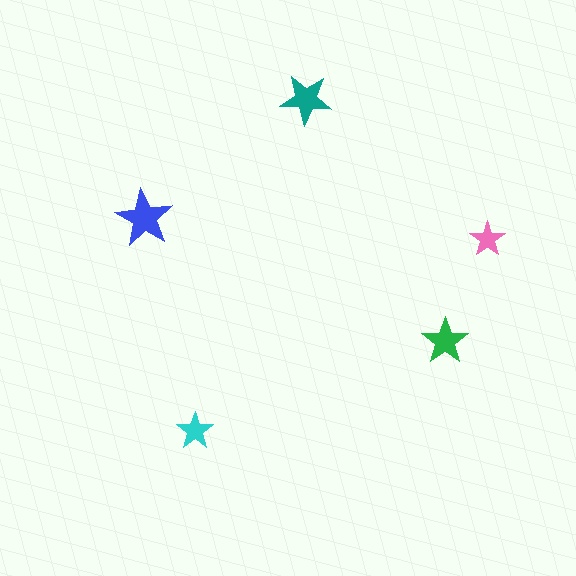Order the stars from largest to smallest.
the blue one, the teal one, the green one, the cyan one, the pink one.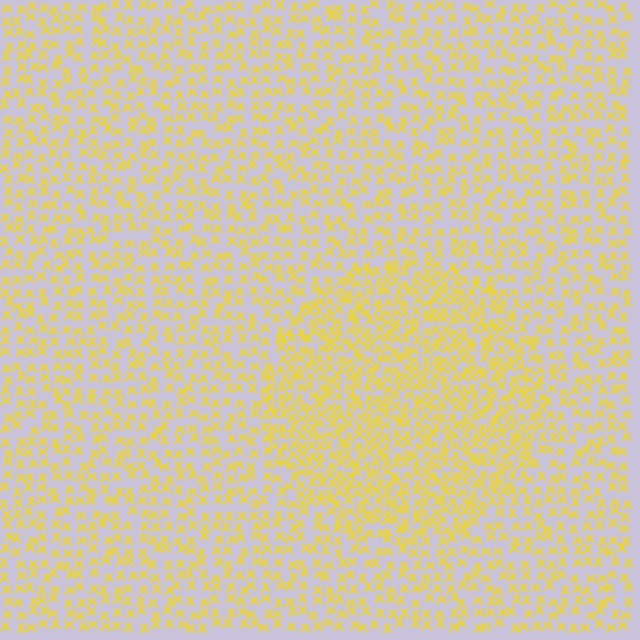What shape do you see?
I see a circle.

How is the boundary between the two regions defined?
The boundary is defined by a change in element density (approximately 1.7x ratio). All elements are the same color, size, and shape.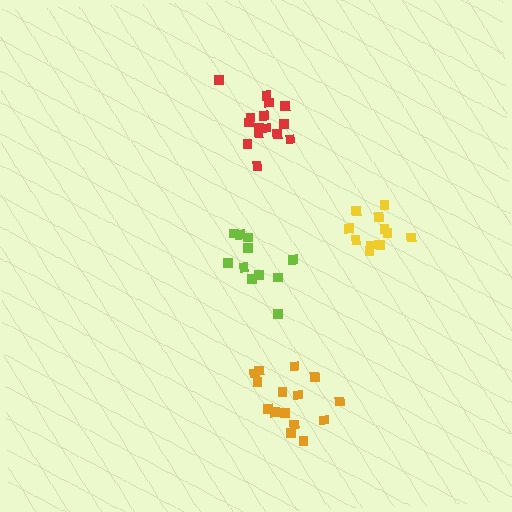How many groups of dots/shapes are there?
There are 4 groups.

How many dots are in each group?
Group 1: 15 dots, Group 2: 11 dots, Group 3: 11 dots, Group 4: 15 dots (52 total).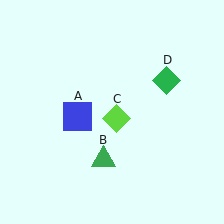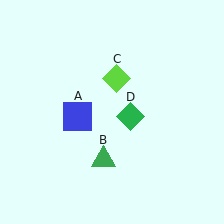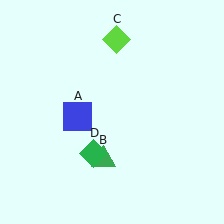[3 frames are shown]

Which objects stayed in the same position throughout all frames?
Blue square (object A) and green triangle (object B) remained stationary.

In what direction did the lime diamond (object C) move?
The lime diamond (object C) moved up.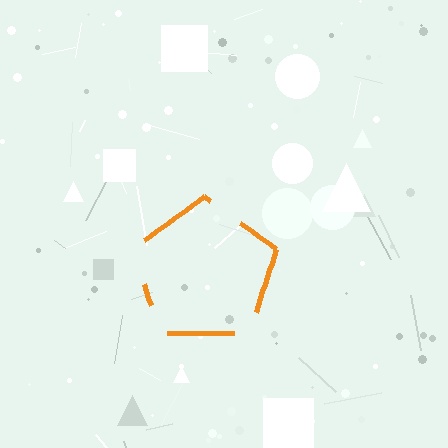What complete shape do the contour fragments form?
The contour fragments form a pentagon.